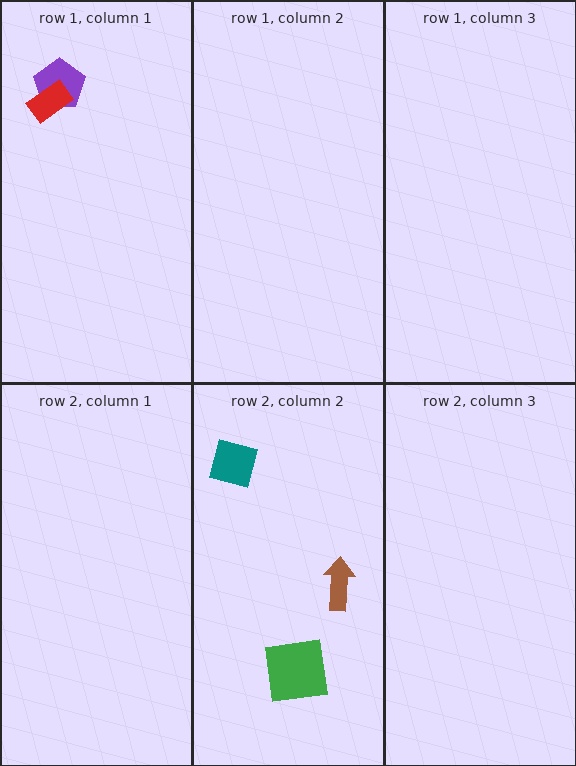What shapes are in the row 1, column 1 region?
The purple pentagon, the red rectangle.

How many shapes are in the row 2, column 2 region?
3.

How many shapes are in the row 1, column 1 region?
2.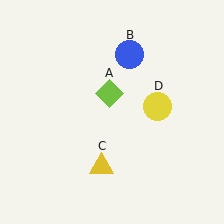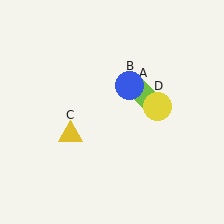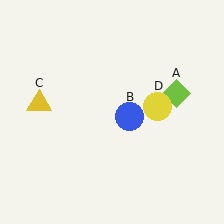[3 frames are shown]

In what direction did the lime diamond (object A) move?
The lime diamond (object A) moved right.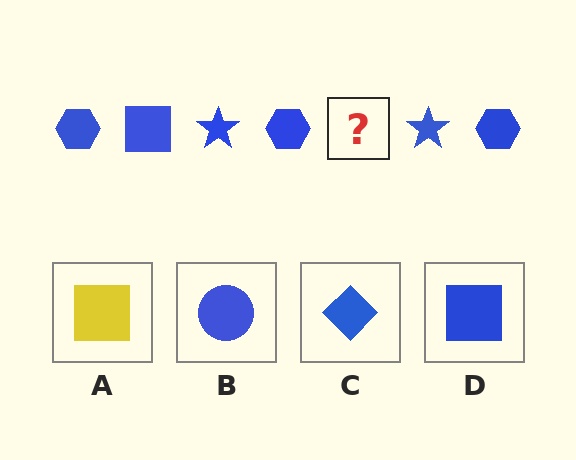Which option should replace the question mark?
Option D.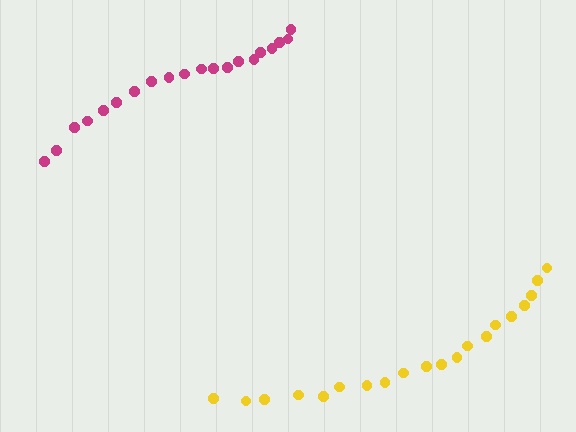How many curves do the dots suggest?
There are 2 distinct paths.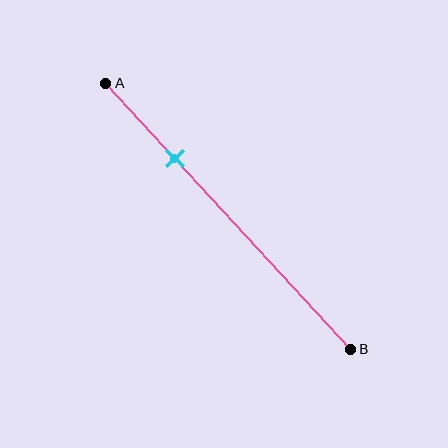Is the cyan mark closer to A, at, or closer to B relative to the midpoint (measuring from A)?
The cyan mark is closer to point A than the midpoint of segment AB.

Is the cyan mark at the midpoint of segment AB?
No, the mark is at about 30% from A, not at the 50% midpoint.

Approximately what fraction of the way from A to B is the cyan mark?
The cyan mark is approximately 30% of the way from A to B.